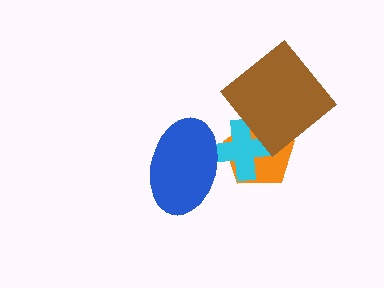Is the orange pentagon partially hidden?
Yes, it is partially covered by another shape.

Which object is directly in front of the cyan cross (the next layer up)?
The blue ellipse is directly in front of the cyan cross.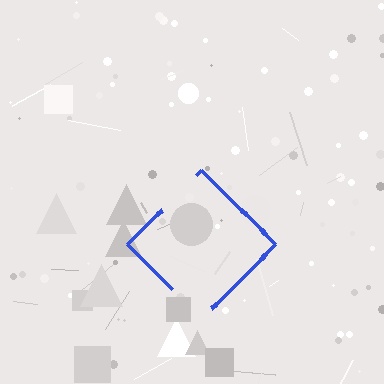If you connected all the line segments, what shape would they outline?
They would outline a diamond.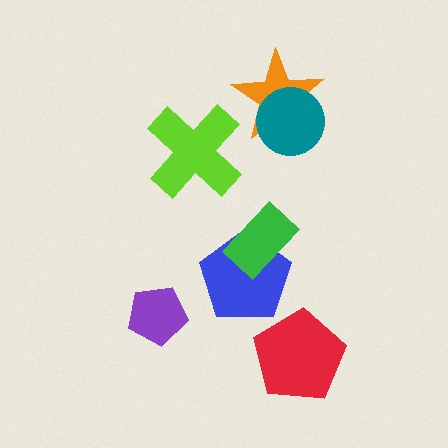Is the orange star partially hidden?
Yes, it is partially covered by another shape.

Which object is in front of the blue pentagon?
The green rectangle is in front of the blue pentagon.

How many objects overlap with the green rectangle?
1 object overlaps with the green rectangle.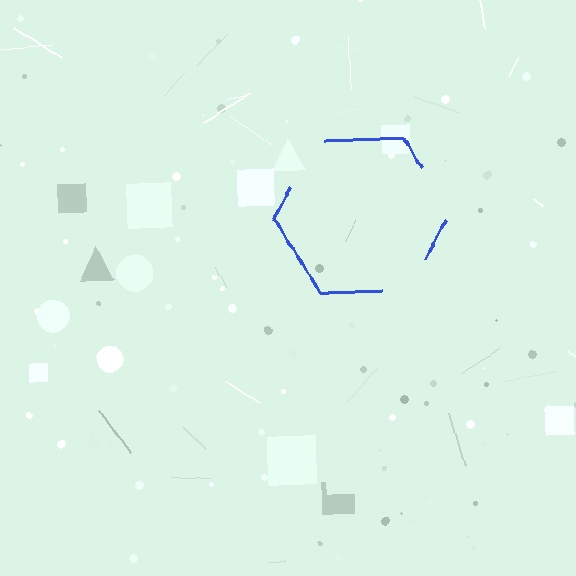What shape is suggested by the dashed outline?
The dashed outline suggests a hexagon.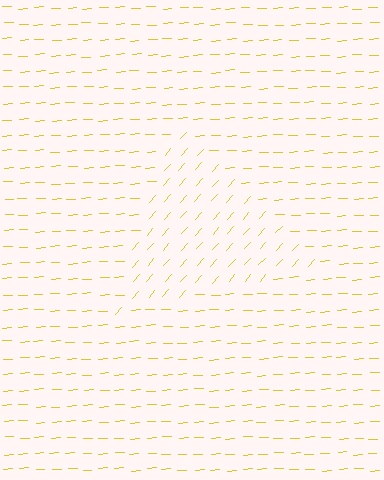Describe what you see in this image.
The image is filled with small yellow line segments. A triangle region in the image has lines oriented differently from the surrounding lines, creating a visible texture boundary.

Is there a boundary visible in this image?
Yes, there is a texture boundary formed by a change in line orientation.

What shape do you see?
I see a triangle.